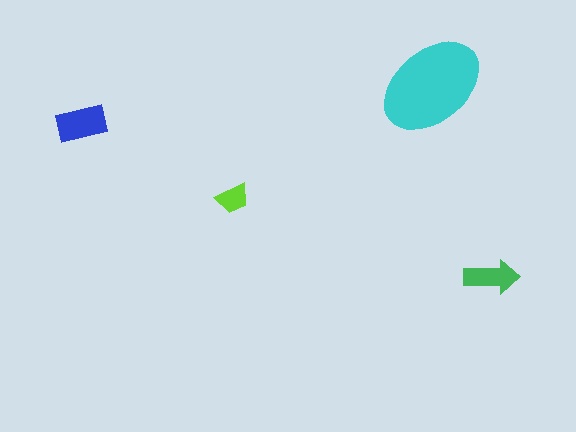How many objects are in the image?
There are 4 objects in the image.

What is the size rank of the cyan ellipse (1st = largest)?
1st.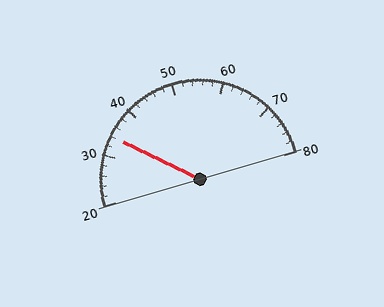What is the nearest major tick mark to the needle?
The nearest major tick mark is 30.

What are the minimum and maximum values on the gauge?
The gauge ranges from 20 to 80.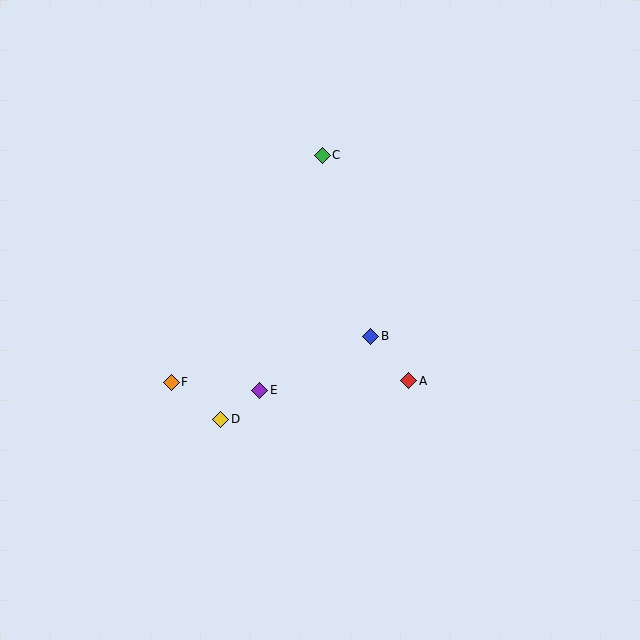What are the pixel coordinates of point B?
Point B is at (371, 336).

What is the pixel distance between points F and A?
The distance between F and A is 237 pixels.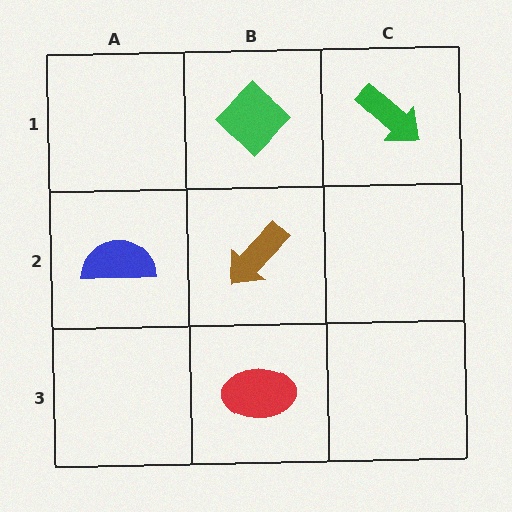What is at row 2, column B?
A brown arrow.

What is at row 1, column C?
A green arrow.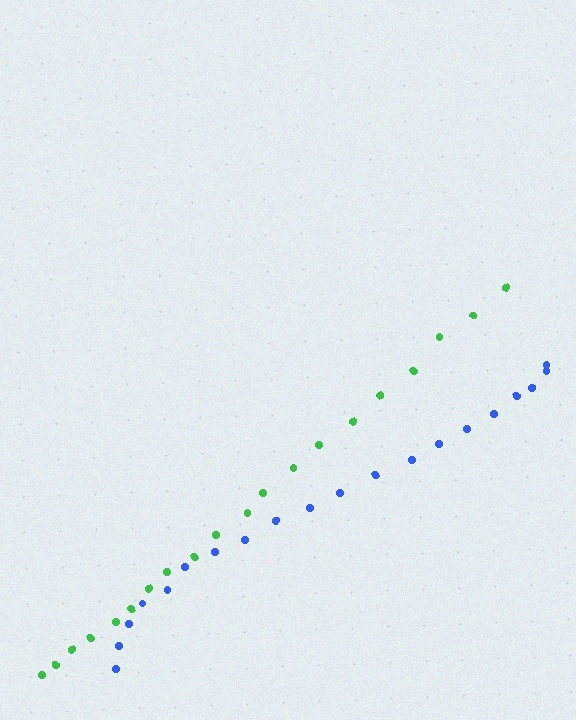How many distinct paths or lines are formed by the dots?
There are 2 distinct paths.